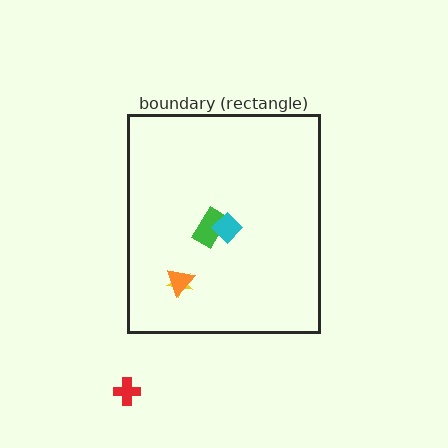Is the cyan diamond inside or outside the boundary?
Inside.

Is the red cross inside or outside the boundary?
Outside.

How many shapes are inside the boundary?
4 inside, 1 outside.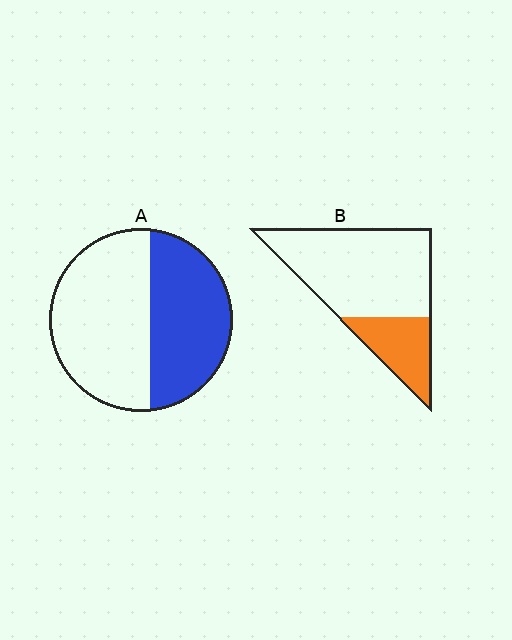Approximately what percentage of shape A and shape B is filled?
A is approximately 45% and B is approximately 25%.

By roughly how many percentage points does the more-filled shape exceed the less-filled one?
By roughly 15 percentage points (A over B).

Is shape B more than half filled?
No.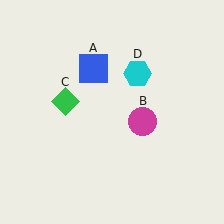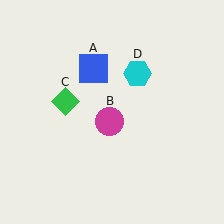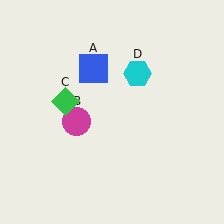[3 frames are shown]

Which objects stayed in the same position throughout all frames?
Blue square (object A) and green diamond (object C) and cyan hexagon (object D) remained stationary.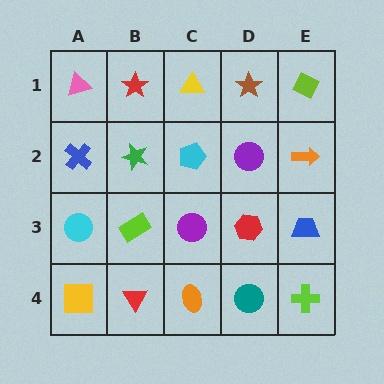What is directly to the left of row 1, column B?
A pink triangle.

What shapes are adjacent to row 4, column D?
A red hexagon (row 3, column D), an orange ellipse (row 4, column C), a lime cross (row 4, column E).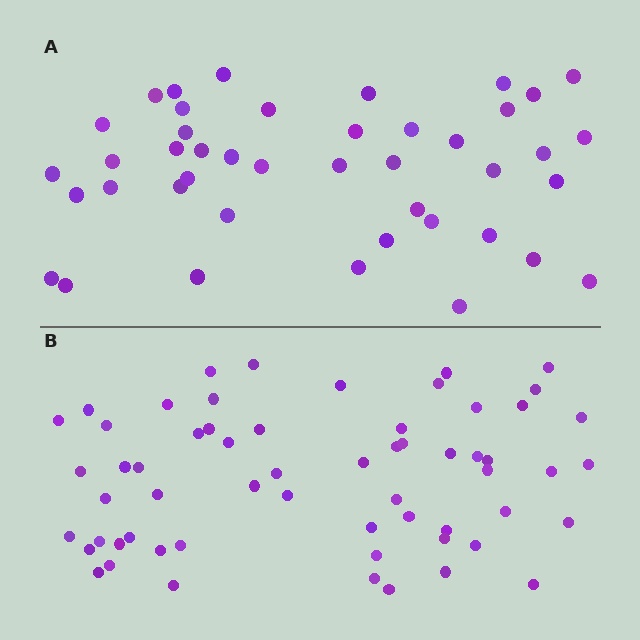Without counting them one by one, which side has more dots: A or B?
Region B (the bottom region) has more dots.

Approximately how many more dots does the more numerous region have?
Region B has approximately 15 more dots than region A.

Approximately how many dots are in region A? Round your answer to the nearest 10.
About 40 dots. (The exact count is 43, which rounds to 40.)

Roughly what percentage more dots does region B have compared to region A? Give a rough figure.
About 40% more.